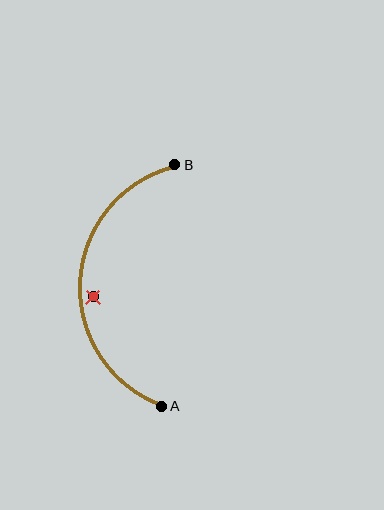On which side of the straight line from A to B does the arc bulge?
The arc bulges to the left of the straight line connecting A and B.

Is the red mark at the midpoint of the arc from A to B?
No — the red mark does not lie on the arc at all. It sits slightly inside the curve.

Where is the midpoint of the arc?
The arc midpoint is the point on the curve farthest from the straight line joining A and B. It sits to the left of that line.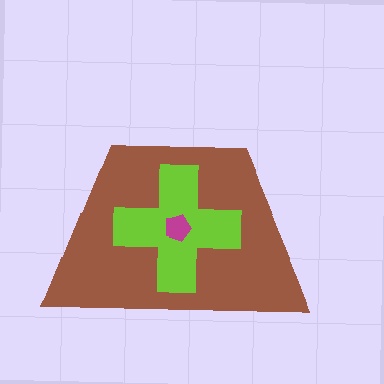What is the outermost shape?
The brown trapezoid.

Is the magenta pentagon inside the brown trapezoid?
Yes.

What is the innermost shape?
The magenta pentagon.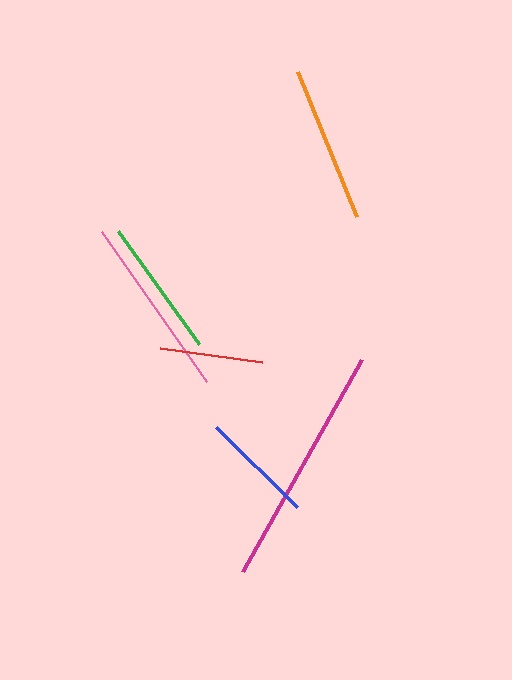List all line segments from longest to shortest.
From longest to shortest: magenta, pink, orange, green, blue, red.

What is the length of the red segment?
The red segment is approximately 103 pixels long.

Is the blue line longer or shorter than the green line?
The green line is longer than the blue line.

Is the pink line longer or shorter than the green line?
The pink line is longer than the green line.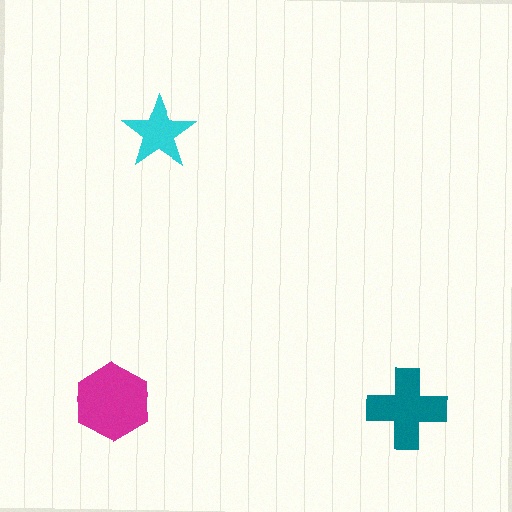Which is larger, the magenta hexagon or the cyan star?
The magenta hexagon.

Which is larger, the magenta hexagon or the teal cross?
The magenta hexagon.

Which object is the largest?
The magenta hexagon.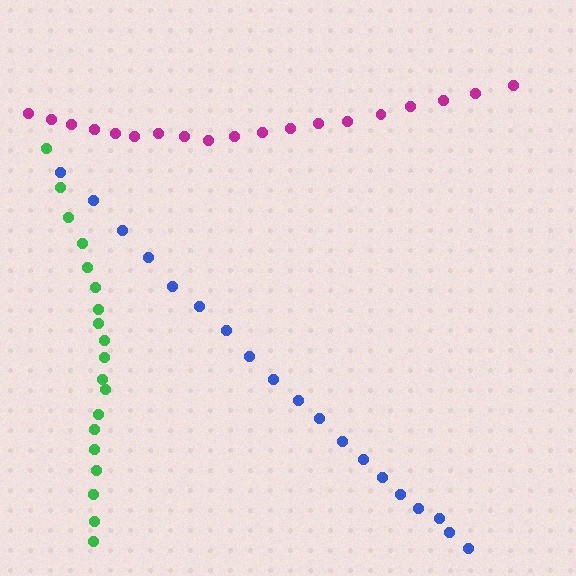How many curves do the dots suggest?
There are 3 distinct paths.